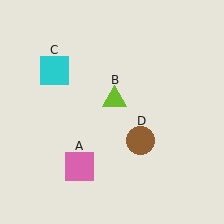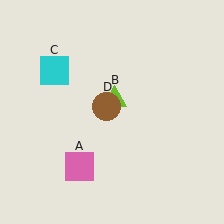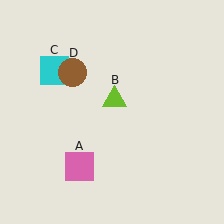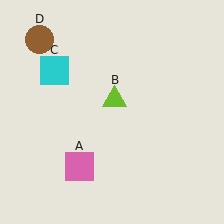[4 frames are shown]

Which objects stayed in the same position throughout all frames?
Pink square (object A) and lime triangle (object B) and cyan square (object C) remained stationary.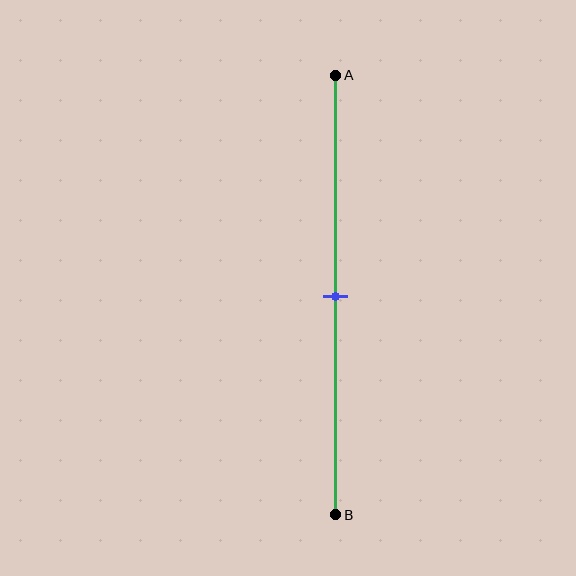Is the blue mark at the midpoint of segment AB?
Yes, the mark is approximately at the midpoint.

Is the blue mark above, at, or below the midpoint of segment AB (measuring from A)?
The blue mark is approximately at the midpoint of segment AB.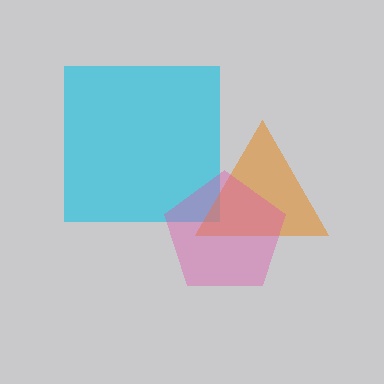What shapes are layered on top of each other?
The layered shapes are: a cyan square, an orange triangle, a pink pentagon.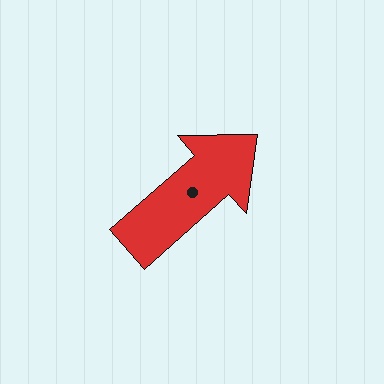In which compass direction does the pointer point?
Northeast.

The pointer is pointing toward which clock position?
Roughly 2 o'clock.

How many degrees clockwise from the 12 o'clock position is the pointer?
Approximately 49 degrees.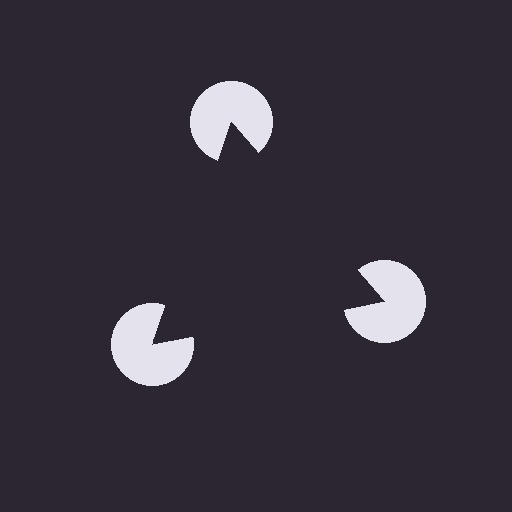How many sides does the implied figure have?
3 sides.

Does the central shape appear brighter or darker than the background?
It typically appears slightly darker than the background, even though no actual brightness change is drawn.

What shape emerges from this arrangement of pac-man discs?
An illusory triangle — its edges are inferred from the aligned wedge cuts in the pac-man discs, not physically drawn.